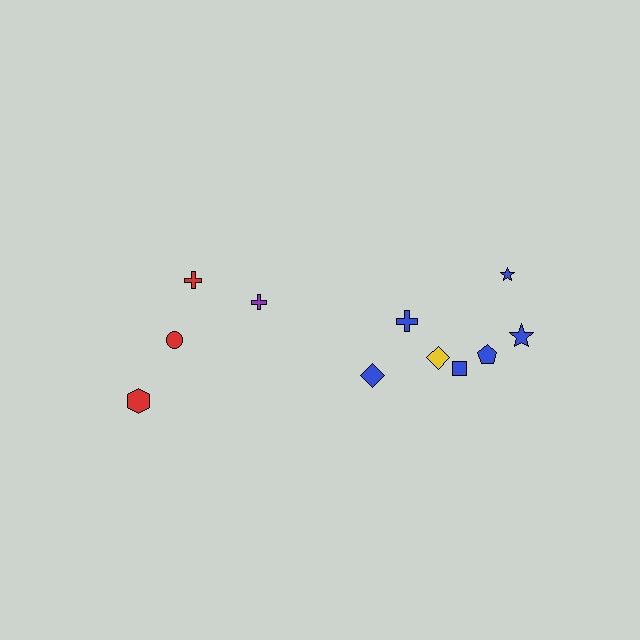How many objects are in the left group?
There are 4 objects.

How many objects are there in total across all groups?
There are 11 objects.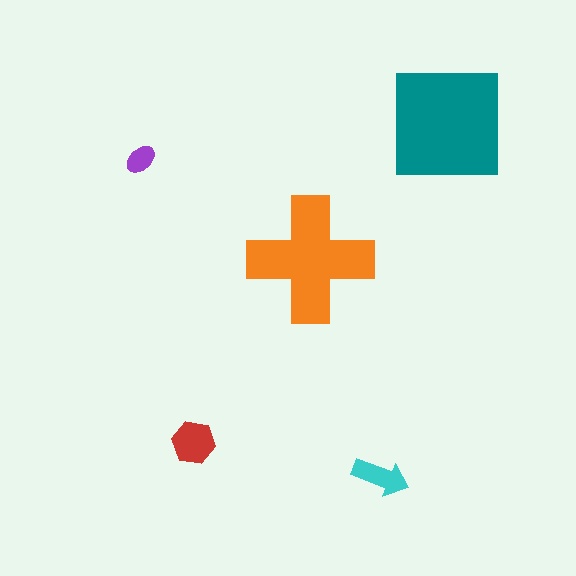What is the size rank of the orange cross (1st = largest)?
2nd.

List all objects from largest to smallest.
The teal square, the orange cross, the red hexagon, the cyan arrow, the purple ellipse.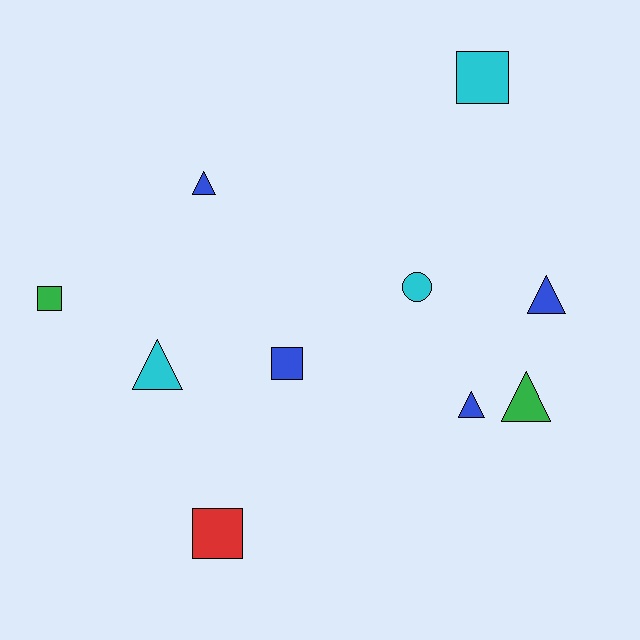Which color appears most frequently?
Blue, with 4 objects.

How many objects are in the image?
There are 10 objects.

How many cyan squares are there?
There is 1 cyan square.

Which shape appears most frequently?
Triangle, with 5 objects.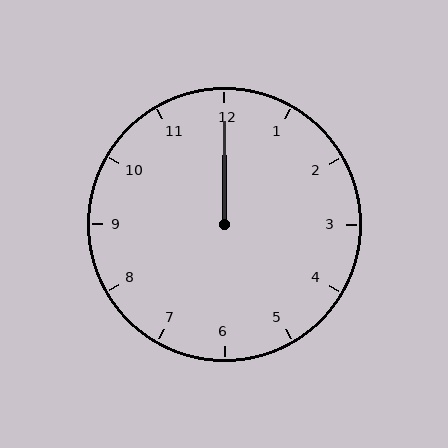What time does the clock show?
12:00.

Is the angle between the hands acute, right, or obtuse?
It is acute.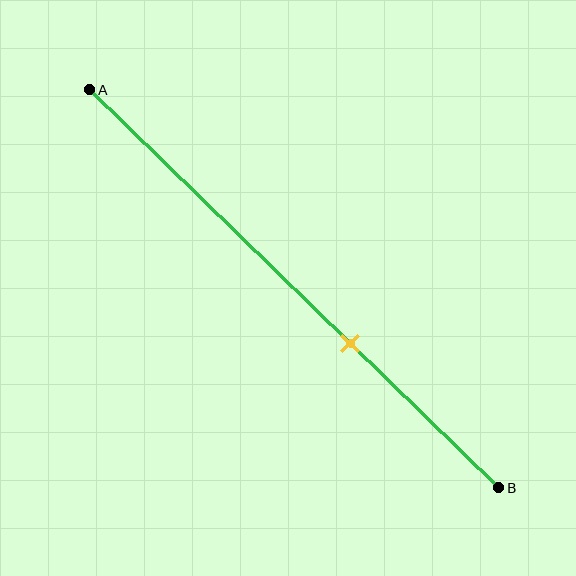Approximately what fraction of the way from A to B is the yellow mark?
The yellow mark is approximately 65% of the way from A to B.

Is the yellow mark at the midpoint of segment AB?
No, the mark is at about 65% from A, not at the 50% midpoint.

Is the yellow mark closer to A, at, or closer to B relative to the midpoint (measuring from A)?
The yellow mark is closer to point B than the midpoint of segment AB.